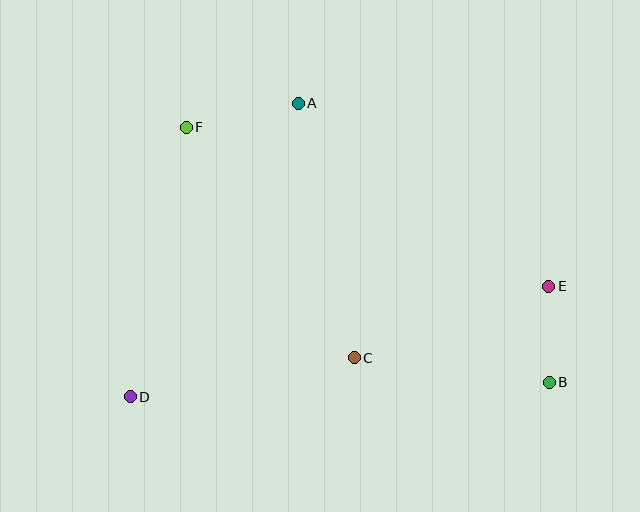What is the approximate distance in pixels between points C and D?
The distance between C and D is approximately 227 pixels.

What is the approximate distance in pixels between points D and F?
The distance between D and F is approximately 275 pixels.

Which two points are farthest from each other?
Points B and F are farthest from each other.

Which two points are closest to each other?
Points B and E are closest to each other.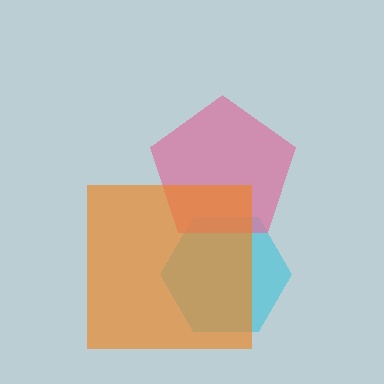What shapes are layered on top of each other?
The layered shapes are: a cyan hexagon, a pink pentagon, an orange square.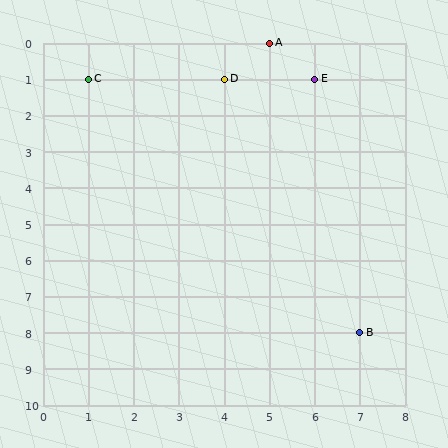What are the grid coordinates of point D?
Point D is at grid coordinates (4, 1).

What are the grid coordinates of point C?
Point C is at grid coordinates (1, 1).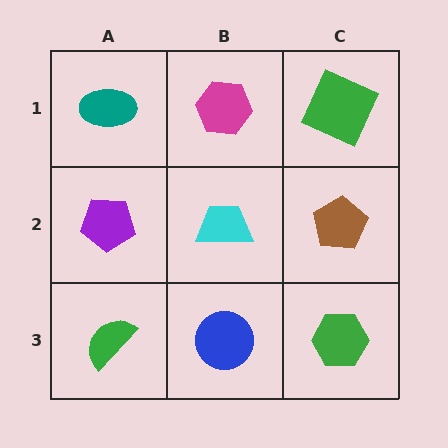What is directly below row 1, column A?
A purple pentagon.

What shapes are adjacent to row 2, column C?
A green square (row 1, column C), a green hexagon (row 3, column C), a cyan trapezoid (row 2, column B).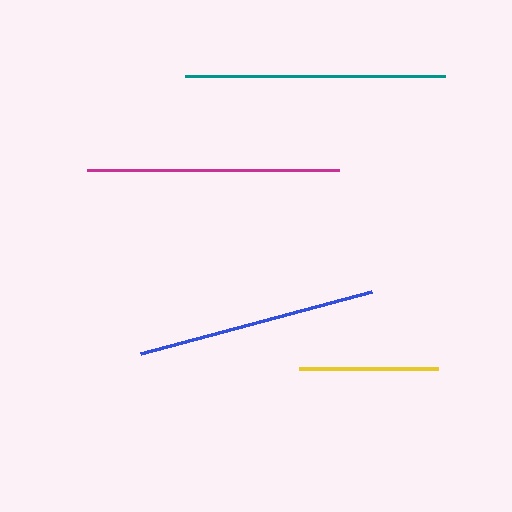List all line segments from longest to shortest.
From longest to shortest: teal, magenta, blue, yellow.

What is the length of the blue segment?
The blue segment is approximately 239 pixels long.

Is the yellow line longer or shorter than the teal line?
The teal line is longer than the yellow line.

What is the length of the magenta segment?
The magenta segment is approximately 253 pixels long.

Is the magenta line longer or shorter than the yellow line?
The magenta line is longer than the yellow line.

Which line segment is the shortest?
The yellow line is the shortest at approximately 139 pixels.